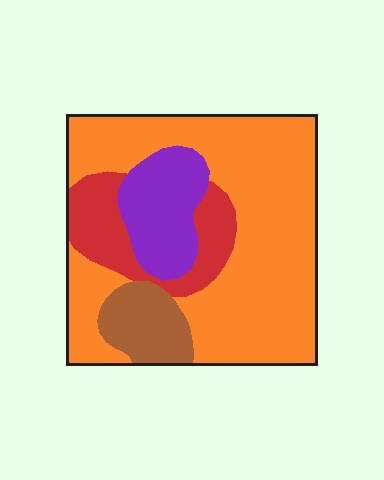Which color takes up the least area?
Brown, at roughly 10%.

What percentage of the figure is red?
Red takes up less than a quarter of the figure.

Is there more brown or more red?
Red.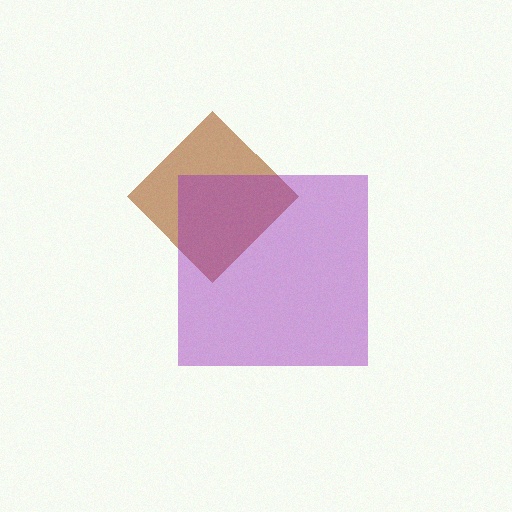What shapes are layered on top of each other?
The layered shapes are: a brown diamond, a purple square.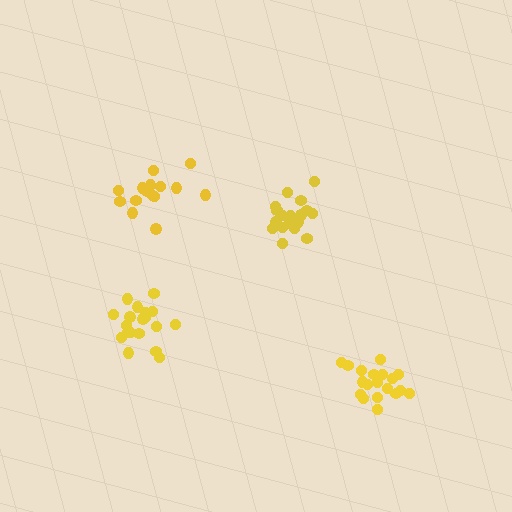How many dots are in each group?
Group 1: 19 dots, Group 2: 19 dots, Group 3: 19 dots, Group 4: 16 dots (73 total).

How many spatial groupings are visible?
There are 4 spatial groupings.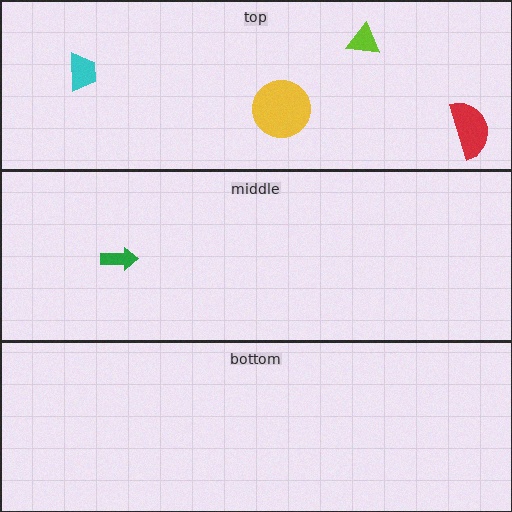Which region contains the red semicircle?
The top region.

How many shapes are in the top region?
4.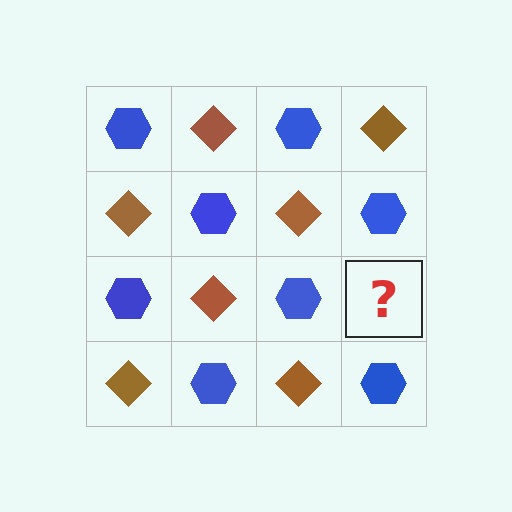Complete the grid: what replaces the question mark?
The question mark should be replaced with a brown diamond.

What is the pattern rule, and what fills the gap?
The rule is that it alternates blue hexagon and brown diamond in a checkerboard pattern. The gap should be filled with a brown diamond.